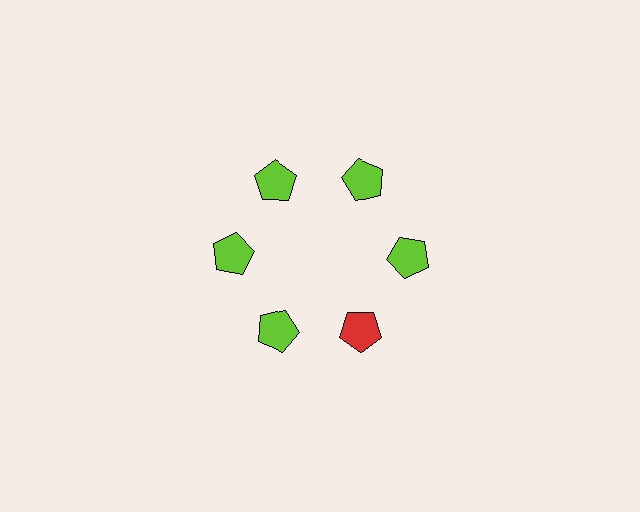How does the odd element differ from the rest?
It has a different color: red instead of lime.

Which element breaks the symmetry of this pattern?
The red pentagon at roughly the 5 o'clock position breaks the symmetry. All other shapes are lime pentagons.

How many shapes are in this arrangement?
There are 6 shapes arranged in a ring pattern.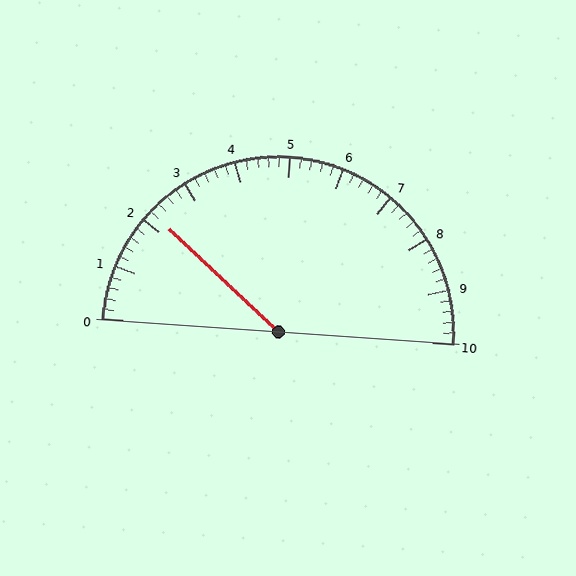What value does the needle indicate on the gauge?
The needle indicates approximately 2.2.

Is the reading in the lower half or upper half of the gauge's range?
The reading is in the lower half of the range (0 to 10).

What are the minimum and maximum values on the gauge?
The gauge ranges from 0 to 10.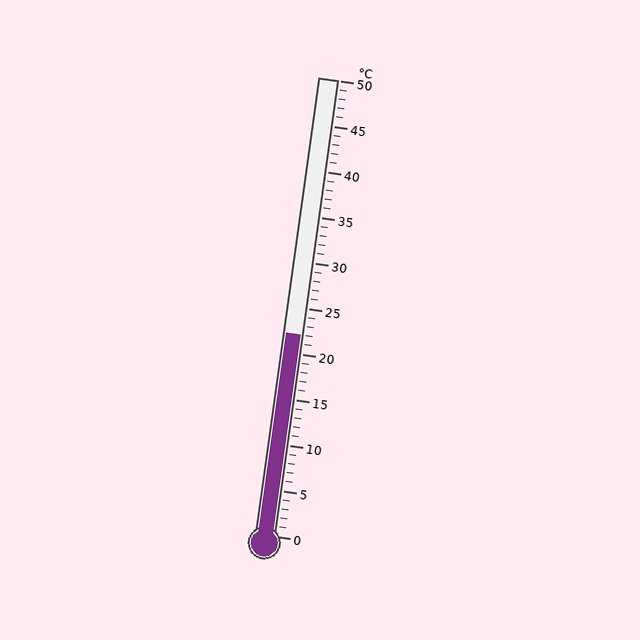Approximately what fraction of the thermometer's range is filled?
The thermometer is filled to approximately 45% of its range.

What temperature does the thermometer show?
The thermometer shows approximately 22°C.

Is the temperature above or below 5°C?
The temperature is above 5°C.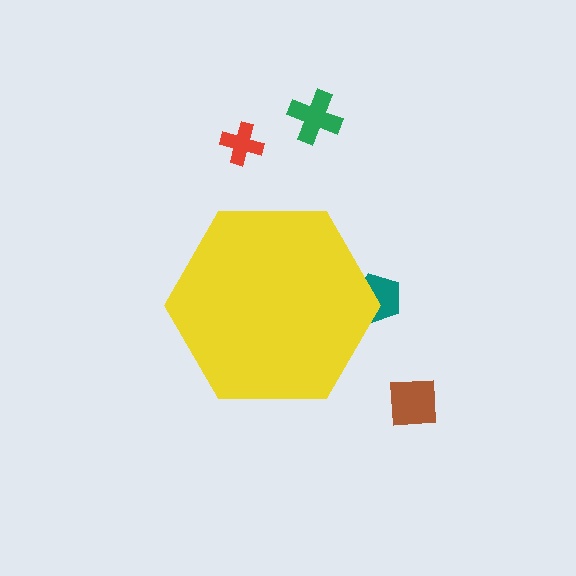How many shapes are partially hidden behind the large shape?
1 shape is partially hidden.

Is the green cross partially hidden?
No, the green cross is fully visible.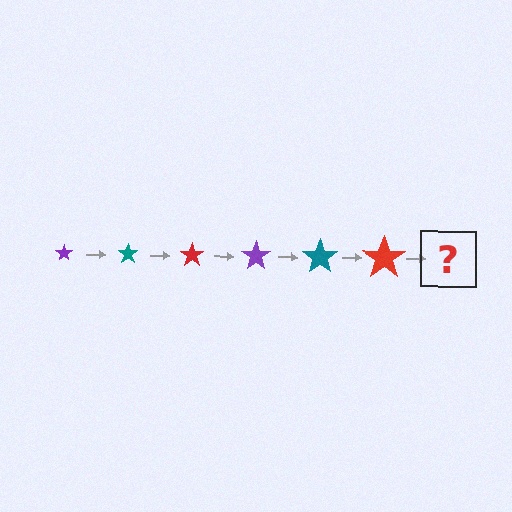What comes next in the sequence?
The next element should be a purple star, larger than the previous one.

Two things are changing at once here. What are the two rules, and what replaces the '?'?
The two rules are that the star grows larger each step and the color cycles through purple, teal, and red. The '?' should be a purple star, larger than the previous one.